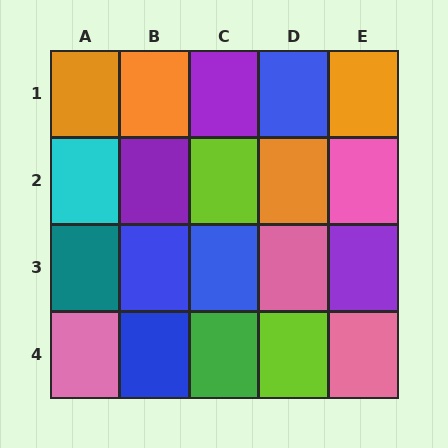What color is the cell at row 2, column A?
Cyan.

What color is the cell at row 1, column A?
Orange.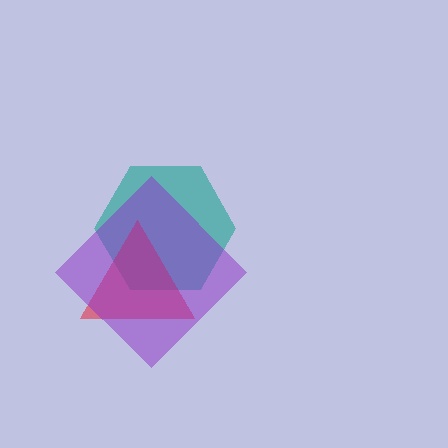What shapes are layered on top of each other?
The layered shapes are: a teal hexagon, a red triangle, a purple diamond.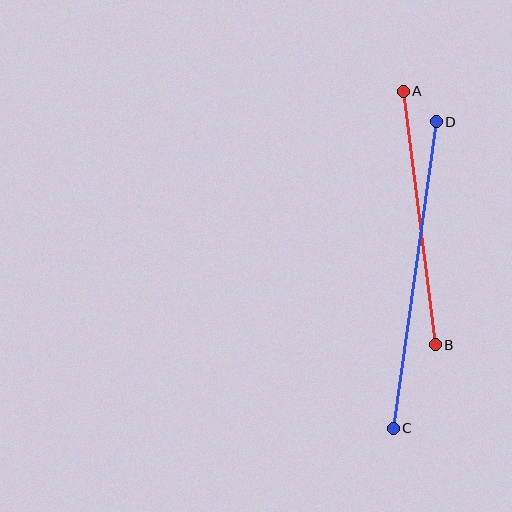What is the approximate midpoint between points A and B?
The midpoint is at approximately (419, 218) pixels.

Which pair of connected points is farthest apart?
Points C and D are farthest apart.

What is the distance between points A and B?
The distance is approximately 256 pixels.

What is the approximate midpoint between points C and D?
The midpoint is at approximately (415, 275) pixels.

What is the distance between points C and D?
The distance is approximately 309 pixels.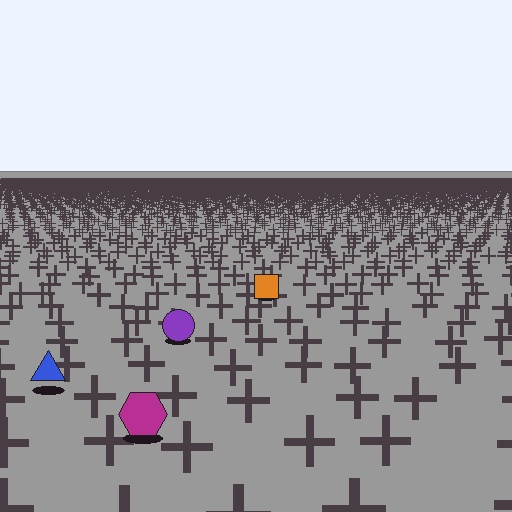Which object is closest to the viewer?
The magenta hexagon is closest. The texture marks near it are larger and more spread out.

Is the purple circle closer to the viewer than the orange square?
Yes. The purple circle is closer — you can tell from the texture gradient: the ground texture is coarser near it.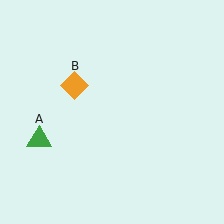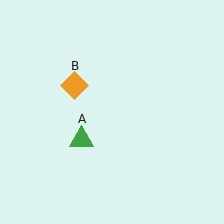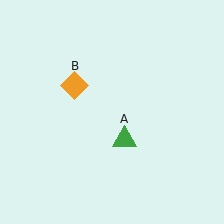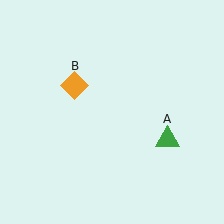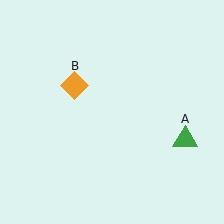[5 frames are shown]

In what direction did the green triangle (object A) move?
The green triangle (object A) moved right.